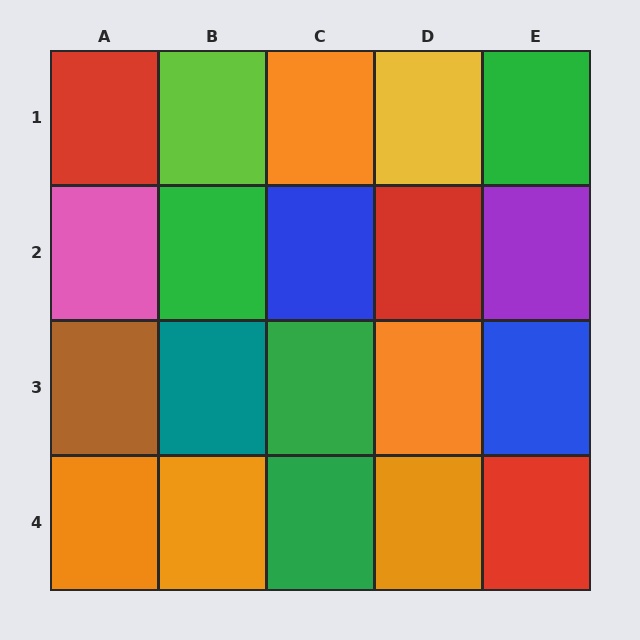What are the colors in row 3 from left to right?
Brown, teal, green, orange, blue.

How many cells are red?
3 cells are red.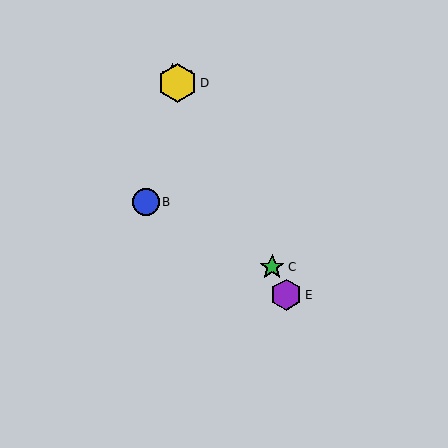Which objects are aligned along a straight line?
Objects A, C, D, E are aligned along a straight line.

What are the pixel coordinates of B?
Object B is at (146, 202).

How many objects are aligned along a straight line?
4 objects (A, C, D, E) are aligned along a straight line.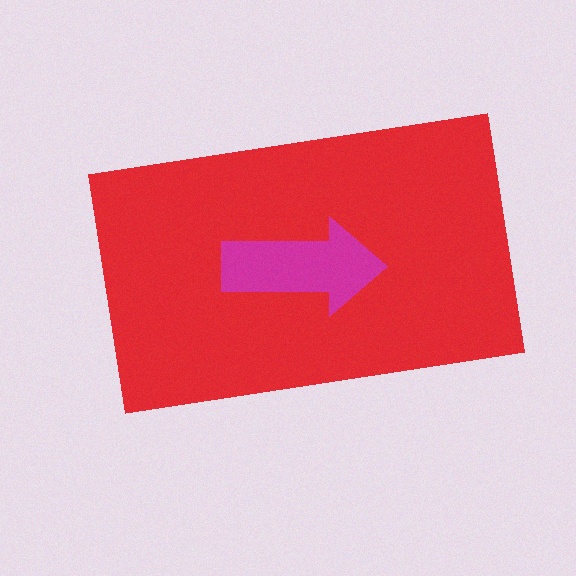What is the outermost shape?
The red rectangle.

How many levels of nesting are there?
2.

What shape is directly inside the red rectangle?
The magenta arrow.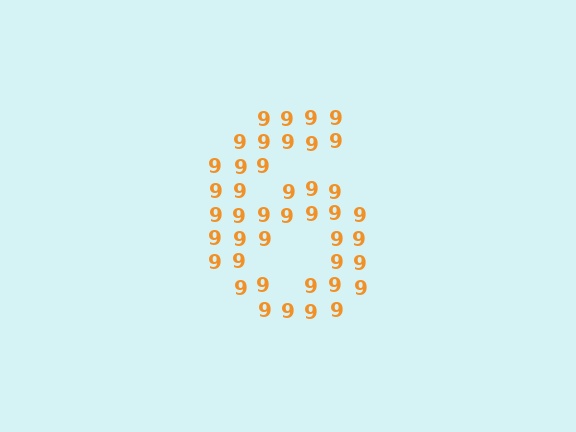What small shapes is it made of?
It is made of small digit 9's.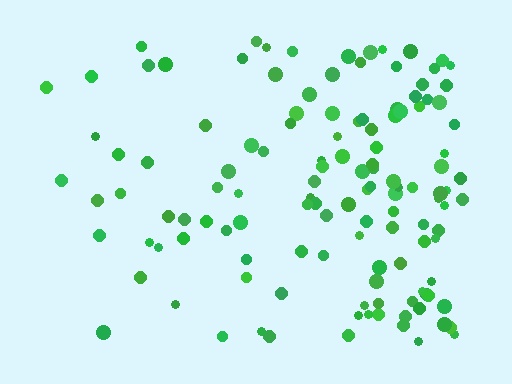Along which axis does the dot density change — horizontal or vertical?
Horizontal.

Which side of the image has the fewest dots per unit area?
The left.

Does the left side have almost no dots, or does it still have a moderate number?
Still a moderate number, just noticeably fewer than the right.